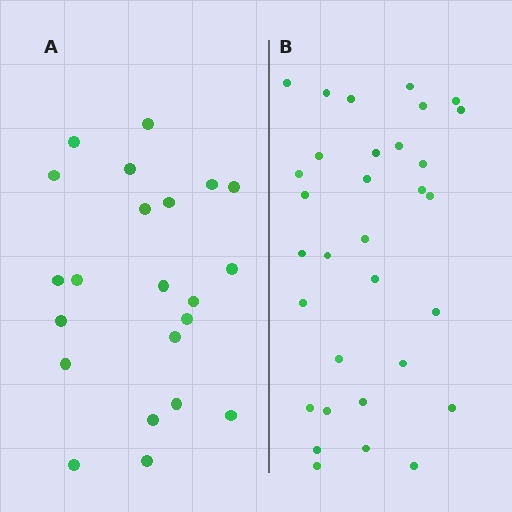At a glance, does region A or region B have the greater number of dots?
Region B (the right region) has more dots.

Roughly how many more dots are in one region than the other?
Region B has roughly 10 or so more dots than region A.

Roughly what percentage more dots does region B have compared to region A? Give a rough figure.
About 45% more.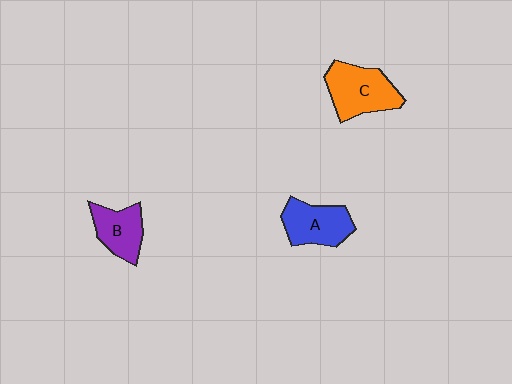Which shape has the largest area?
Shape C (orange).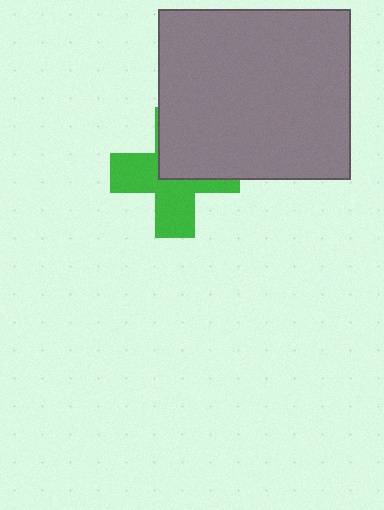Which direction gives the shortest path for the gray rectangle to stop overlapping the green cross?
Moving toward the upper-right gives the shortest separation.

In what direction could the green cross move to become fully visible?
The green cross could move toward the lower-left. That would shift it out from behind the gray rectangle entirely.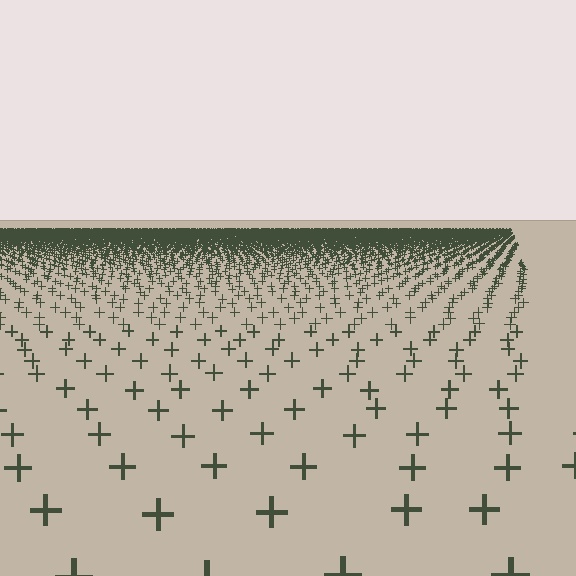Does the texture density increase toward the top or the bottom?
Density increases toward the top.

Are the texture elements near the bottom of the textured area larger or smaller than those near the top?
Larger. Near the bottom, elements are closer to the viewer and appear at a bigger on-screen size.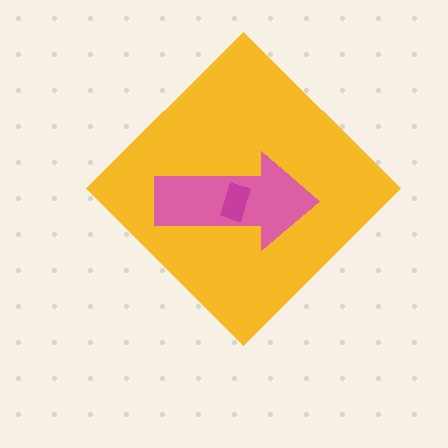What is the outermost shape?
The yellow diamond.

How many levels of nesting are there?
3.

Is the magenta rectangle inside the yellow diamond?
Yes.